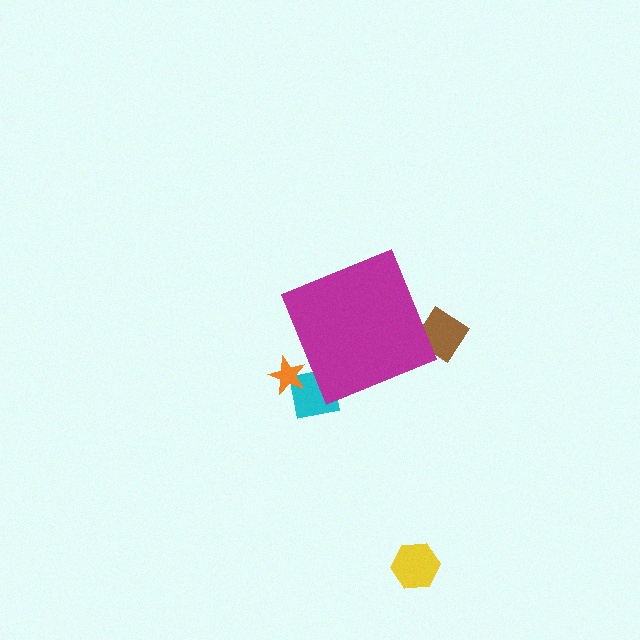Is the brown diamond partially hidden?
Yes, the brown diamond is partially hidden behind the magenta diamond.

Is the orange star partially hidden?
Yes, the orange star is partially hidden behind the magenta diamond.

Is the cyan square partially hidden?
Yes, the cyan square is partially hidden behind the magenta diamond.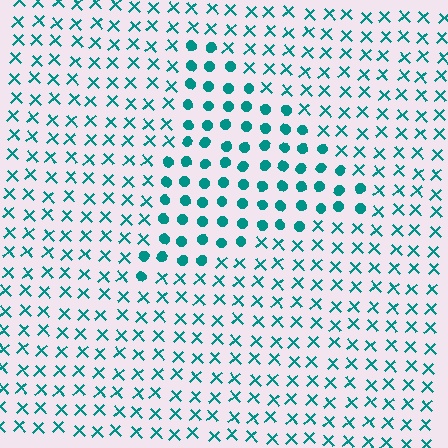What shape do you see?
I see a triangle.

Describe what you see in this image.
The image is filled with small teal elements arranged in a uniform grid. A triangle-shaped region contains circles, while the surrounding area contains X marks. The boundary is defined purely by the change in element shape.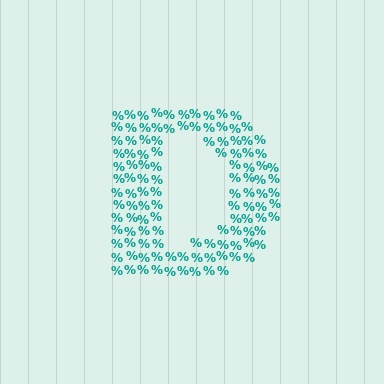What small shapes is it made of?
It is made of small percent signs.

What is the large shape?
The large shape is the letter D.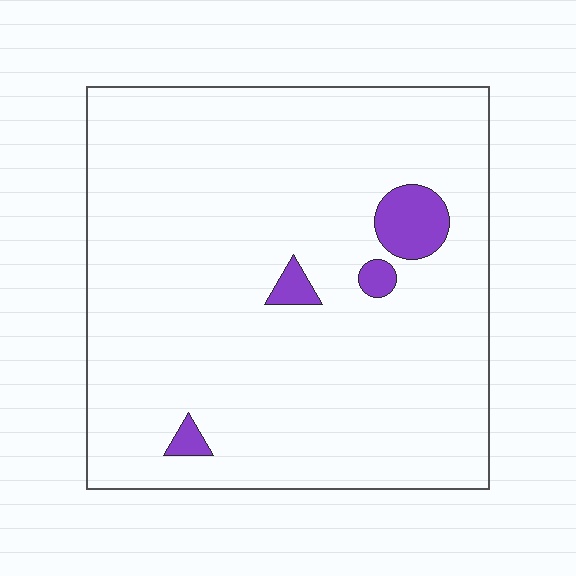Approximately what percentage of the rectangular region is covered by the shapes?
Approximately 5%.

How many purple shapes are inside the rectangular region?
4.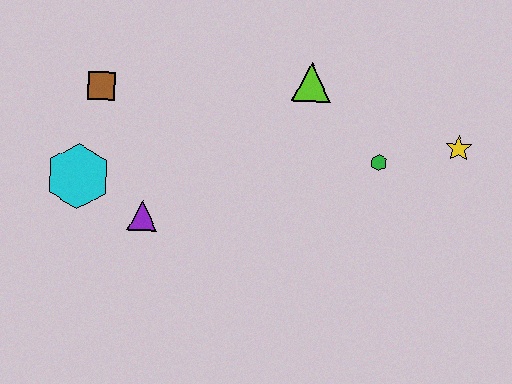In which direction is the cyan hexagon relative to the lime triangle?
The cyan hexagon is to the left of the lime triangle.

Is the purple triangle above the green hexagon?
No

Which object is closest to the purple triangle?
The cyan hexagon is closest to the purple triangle.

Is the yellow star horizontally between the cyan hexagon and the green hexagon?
No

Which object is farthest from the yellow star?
The cyan hexagon is farthest from the yellow star.